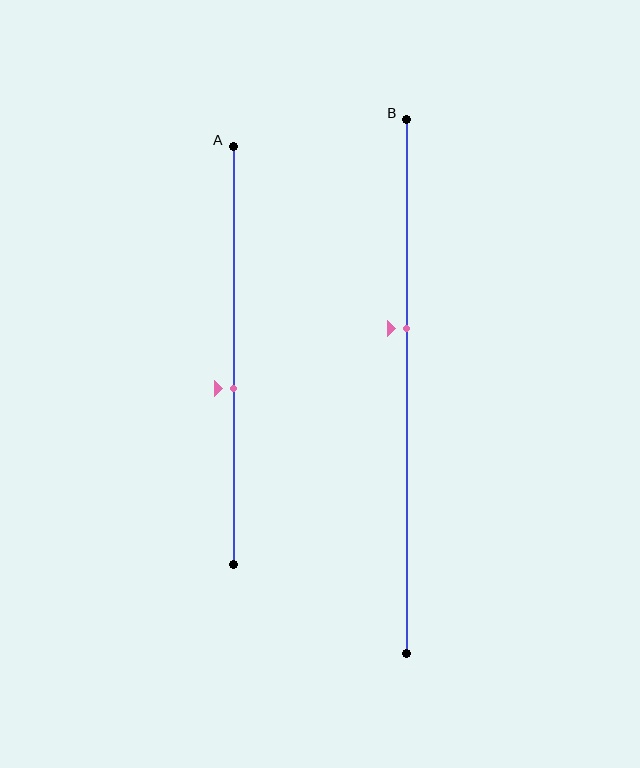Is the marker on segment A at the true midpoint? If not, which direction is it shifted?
No, the marker on segment A is shifted downward by about 8% of the segment length.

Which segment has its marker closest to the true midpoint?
Segment A has its marker closest to the true midpoint.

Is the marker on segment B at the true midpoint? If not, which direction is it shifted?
No, the marker on segment B is shifted upward by about 11% of the segment length.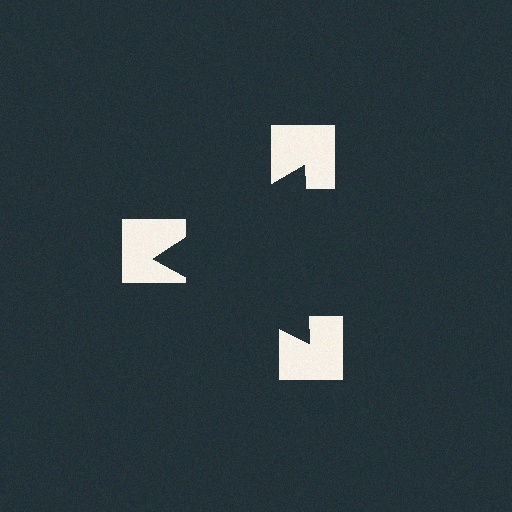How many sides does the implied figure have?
3 sides.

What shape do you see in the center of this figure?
An illusory triangle — its edges are inferred from the aligned wedge cuts in the notched squares, not physically drawn.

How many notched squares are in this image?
There are 3 — one at each vertex of the illusory triangle.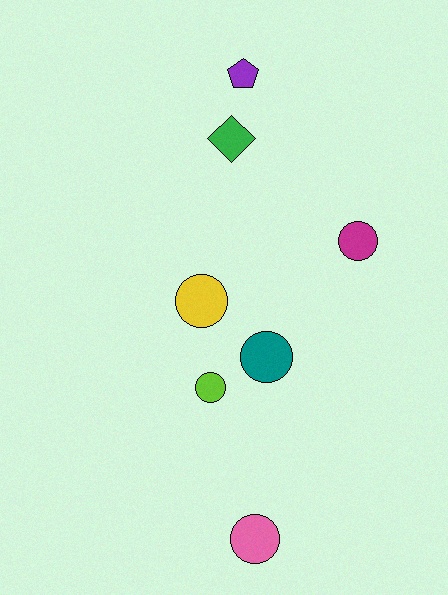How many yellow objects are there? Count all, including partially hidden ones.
There is 1 yellow object.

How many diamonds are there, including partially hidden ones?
There is 1 diamond.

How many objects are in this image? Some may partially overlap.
There are 7 objects.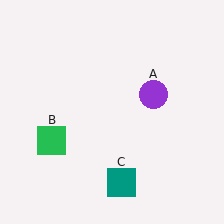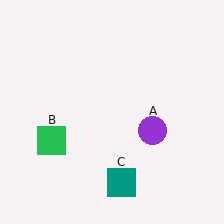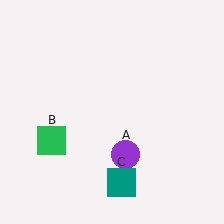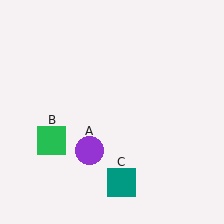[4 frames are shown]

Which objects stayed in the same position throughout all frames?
Green square (object B) and teal square (object C) remained stationary.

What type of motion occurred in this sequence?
The purple circle (object A) rotated clockwise around the center of the scene.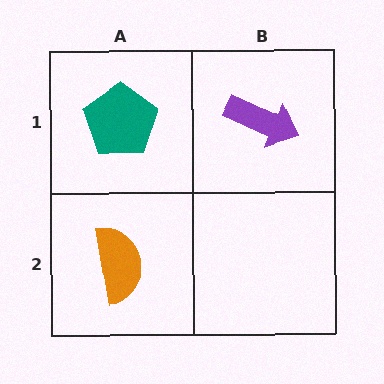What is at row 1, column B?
A purple arrow.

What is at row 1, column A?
A teal pentagon.